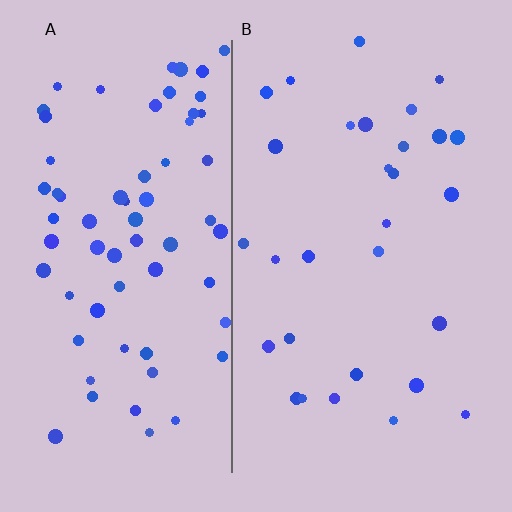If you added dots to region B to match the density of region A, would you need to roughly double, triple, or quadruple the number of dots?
Approximately double.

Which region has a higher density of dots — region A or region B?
A (the left).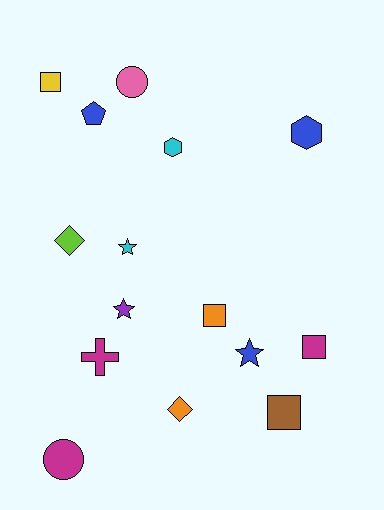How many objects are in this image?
There are 15 objects.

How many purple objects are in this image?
There is 1 purple object.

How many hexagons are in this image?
There are 2 hexagons.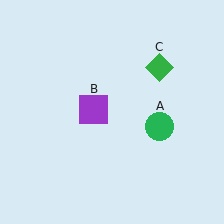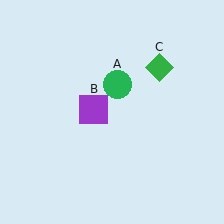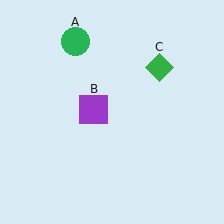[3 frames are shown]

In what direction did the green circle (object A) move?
The green circle (object A) moved up and to the left.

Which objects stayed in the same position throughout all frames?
Purple square (object B) and green diamond (object C) remained stationary.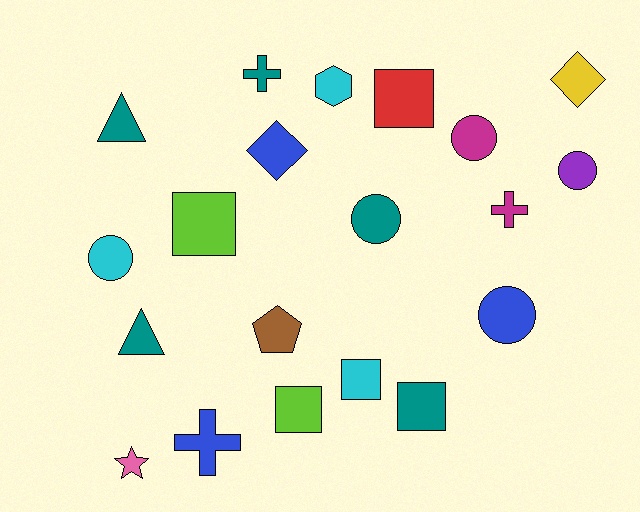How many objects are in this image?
There are 20 objects.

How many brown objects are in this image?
There is 1 brown object.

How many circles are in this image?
There are 5 circles.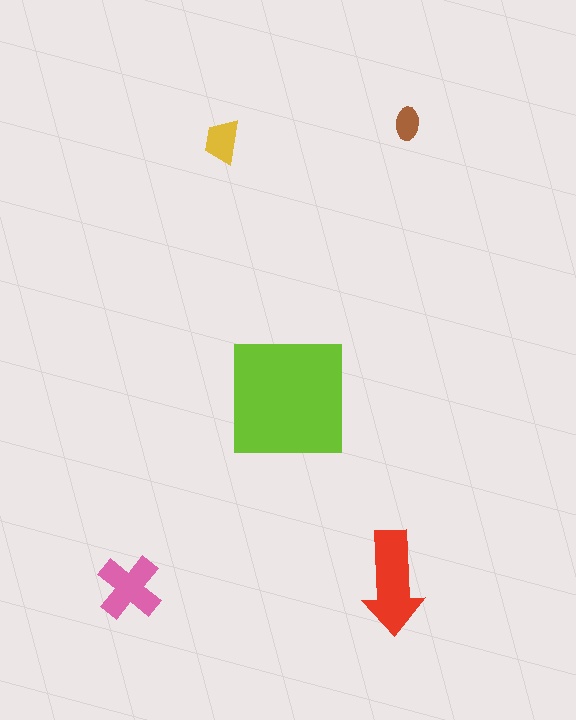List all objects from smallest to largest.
The brown ellipse, the yellow trapezoid, the pink cross, the red arrow, the lime square.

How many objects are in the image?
There are 5 objects in the image.